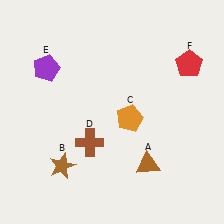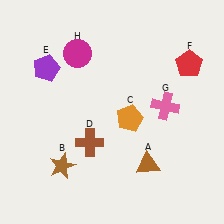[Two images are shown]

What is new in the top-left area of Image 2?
A magenta circle (H) was added in the top-left area of Image 2.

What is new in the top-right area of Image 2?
A pink cross (G) was added in the top-right area of Image 2.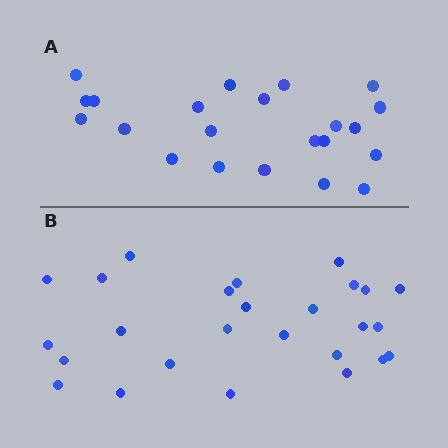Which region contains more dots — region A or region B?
Region B (the bottom region) has more dots.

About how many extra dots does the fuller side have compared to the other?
Region B has about 4 more dots than region A.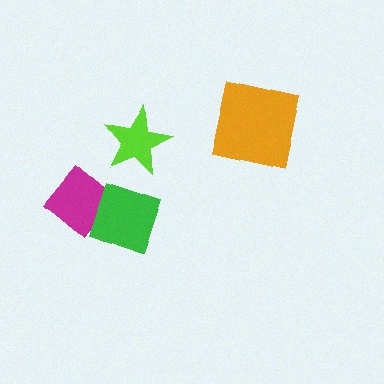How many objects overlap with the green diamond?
1 object overlaps with the green diamond.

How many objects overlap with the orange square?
0 objects overlap with the orange square.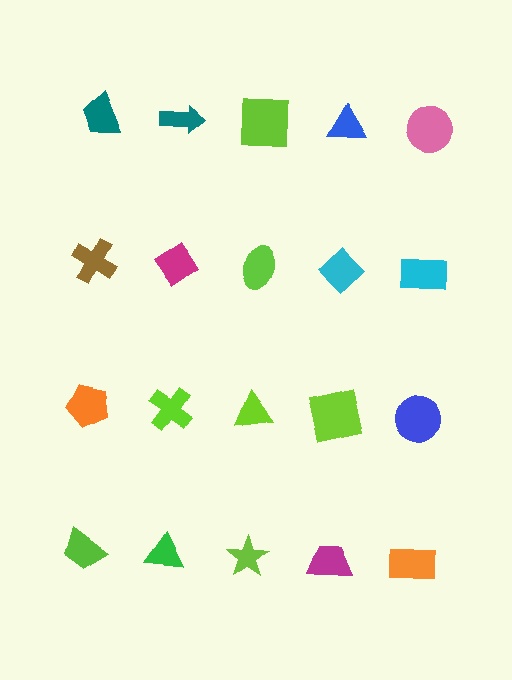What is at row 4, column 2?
A green triangle.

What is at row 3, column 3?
A lime triangle.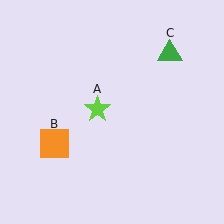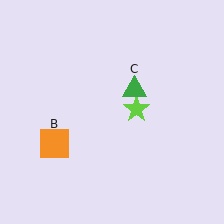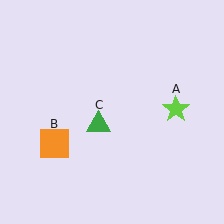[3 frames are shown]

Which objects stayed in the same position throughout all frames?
Orange square (object B) remained stationary.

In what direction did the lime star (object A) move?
The lime star (object A) moved right.